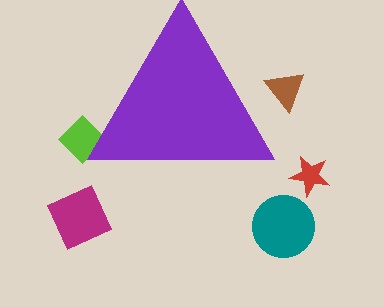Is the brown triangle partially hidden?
Yes, the brown triangle is partially hidden behind the purple triangle.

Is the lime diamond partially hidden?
Yes, the lime diamond is partially hidden behind the purple triangle.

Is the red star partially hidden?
No, the red star is fully visible.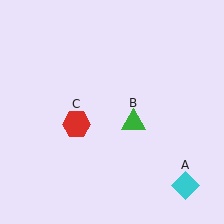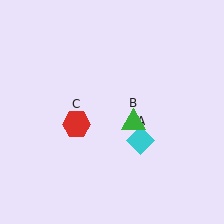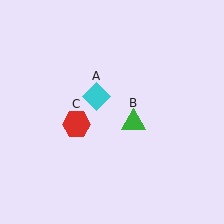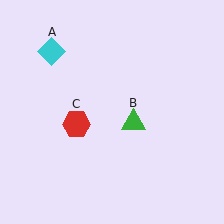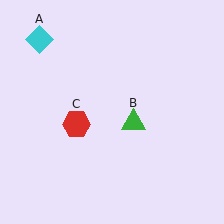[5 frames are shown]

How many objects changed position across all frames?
1 object changed position: cyan diamond (object A).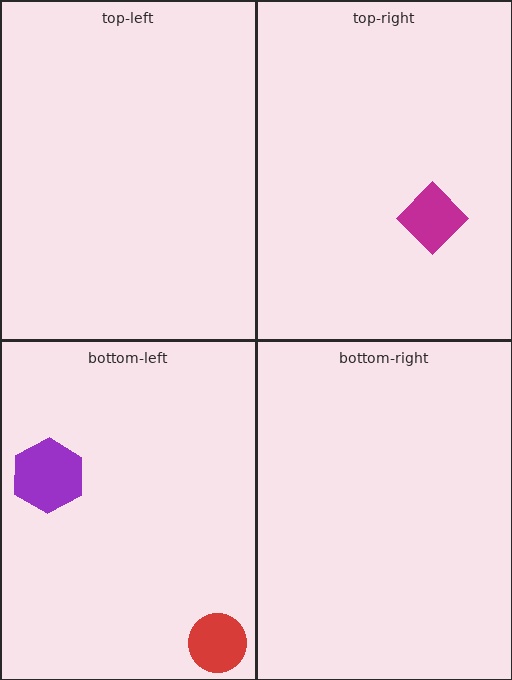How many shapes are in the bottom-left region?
2.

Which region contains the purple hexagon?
The bottom-left region.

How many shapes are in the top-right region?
1.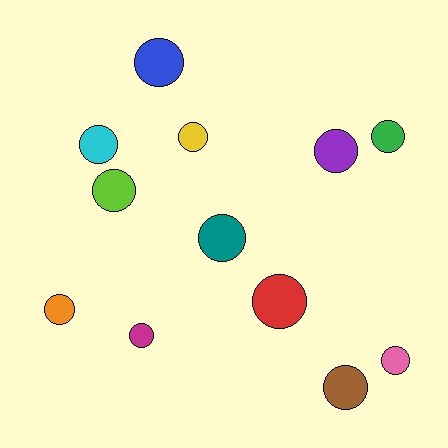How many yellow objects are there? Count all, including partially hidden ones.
There is 1 yellow object.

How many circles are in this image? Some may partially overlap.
There are 12 circles.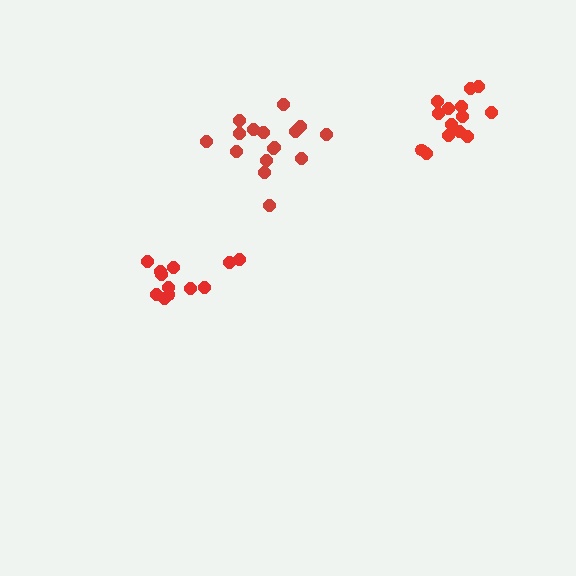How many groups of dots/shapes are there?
There are 3 groups.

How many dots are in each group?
Group 1: 12 dots, Group 2: 16 dots, Group 3: 14 dots (42 total).